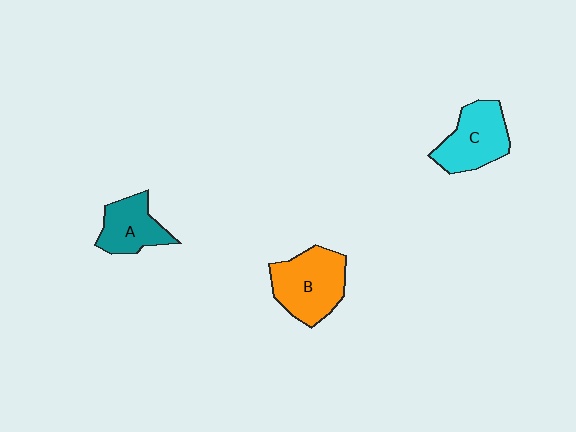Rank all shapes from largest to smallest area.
From largest to smallest: B (orange), C (cyan), A (teal).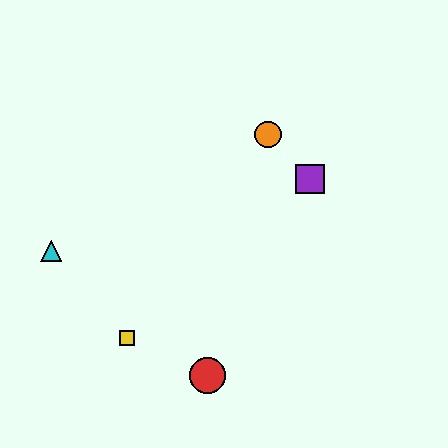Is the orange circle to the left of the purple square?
Yes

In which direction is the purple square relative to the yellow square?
The purple square is to the right of the yellow square.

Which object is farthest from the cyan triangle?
The purple square is farthest from the cyan triangle.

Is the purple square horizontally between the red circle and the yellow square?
No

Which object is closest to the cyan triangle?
The yellow square is closest to the cyan triangle.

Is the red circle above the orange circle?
No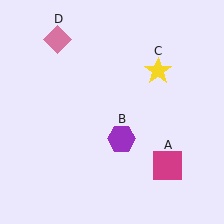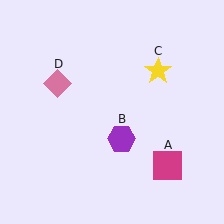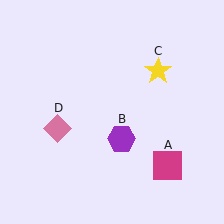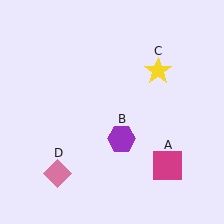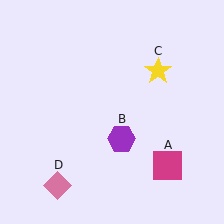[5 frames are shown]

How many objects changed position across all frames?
1 object changed position: pink diamond (object D).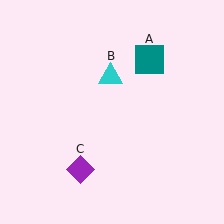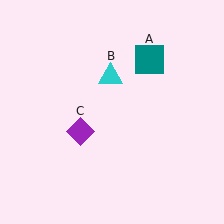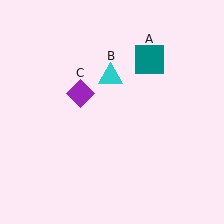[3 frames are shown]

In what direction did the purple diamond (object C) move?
The purple diamond (object C) moved up.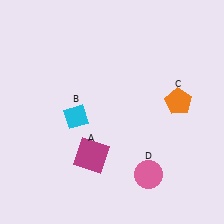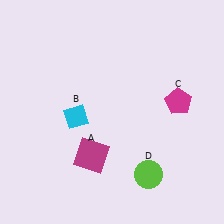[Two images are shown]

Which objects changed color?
C changed from orange to magenta. D changed from pink to lime.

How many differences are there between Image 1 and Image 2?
There are 2 differences between the two images.